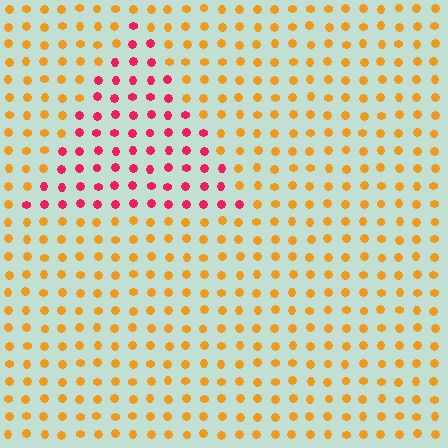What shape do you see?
I see a triangle.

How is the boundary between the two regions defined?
The boundary is defined purely by a slight shift in hue (about 53 degrees). Spacing, size, and orientation are identical on both sides.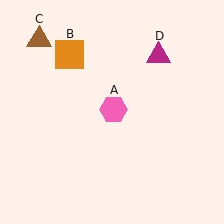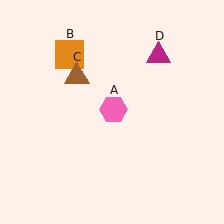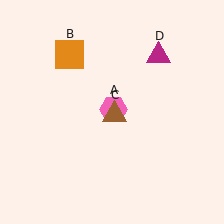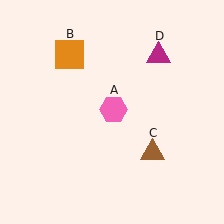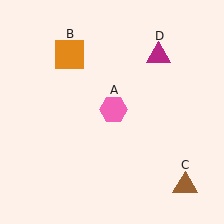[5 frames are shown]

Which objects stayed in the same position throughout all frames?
Pink hexagon (object A) and orange square (object B) and magenta triangle (object D) remained stationary.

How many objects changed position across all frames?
1 object changed position: brown triangle (object C).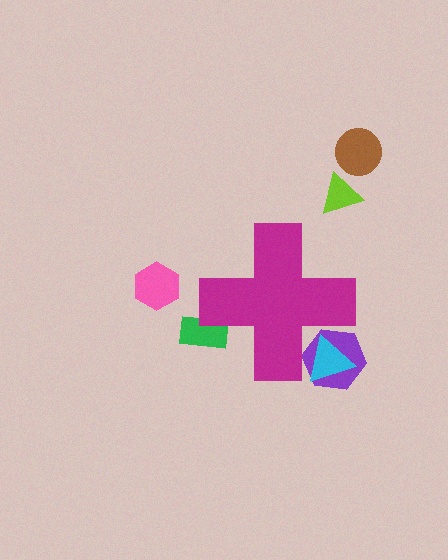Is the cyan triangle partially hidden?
Yes, the cyan triangle is partially hidden behind the magenta cross.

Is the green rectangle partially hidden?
Yes, the green rectangle is partially hidden behind the magenta cross.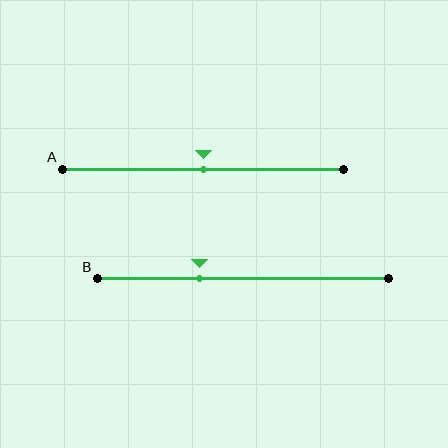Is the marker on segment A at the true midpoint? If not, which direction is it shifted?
Yes, the marker on segment A is at the true midpoint.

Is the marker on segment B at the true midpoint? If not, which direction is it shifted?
No, the marker on segment B is shifted to the left by about 15% of the segment length.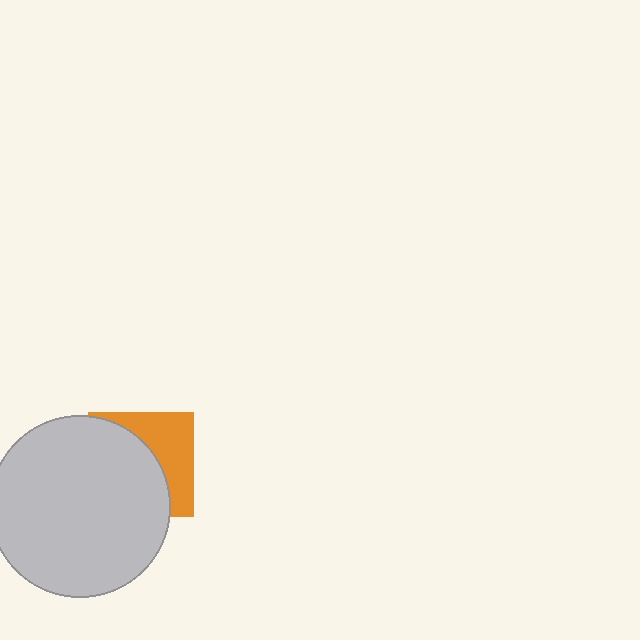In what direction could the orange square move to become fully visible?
The orange square could move right. That would shift it out from behind the light gray circle entirely.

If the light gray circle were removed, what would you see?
You would see the complete orange square.